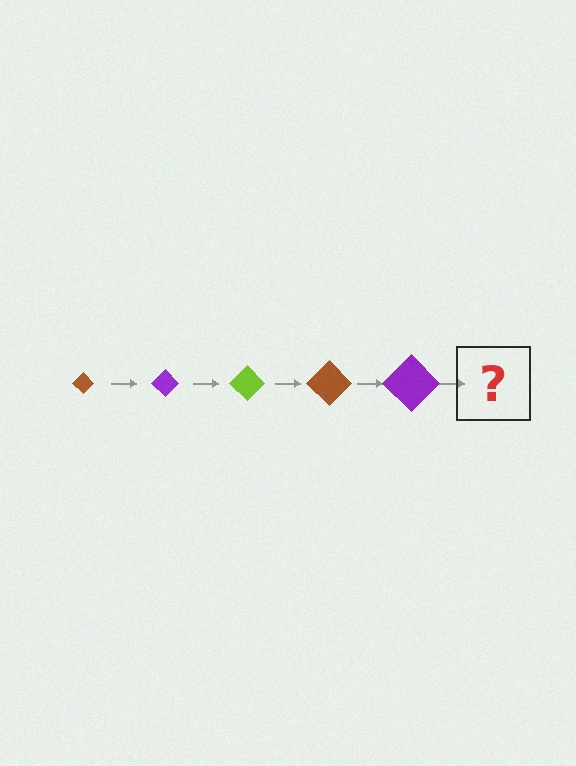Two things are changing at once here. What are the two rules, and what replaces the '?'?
The two rules are that the diamond grows larger each step and the color cycles through brown, purple, and lime. The '?' should be a lime diamond, larger than the previous one.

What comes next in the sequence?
The next element should be a lime diamond, larger than the previous one.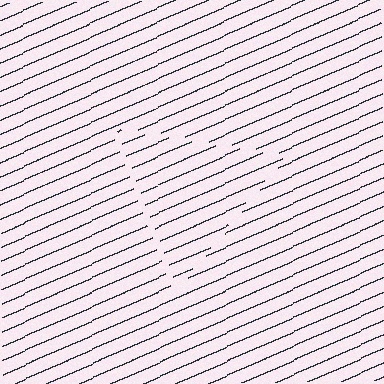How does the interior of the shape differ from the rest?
The interior of the shape contains the same grating, shifted by half a period — the contour is defined by the phase discontinuity where line-ends from the inner and outer gratings abut.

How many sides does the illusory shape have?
3 sides — the line-ends trace a triangle.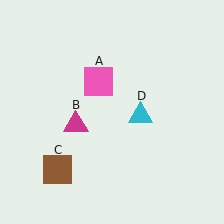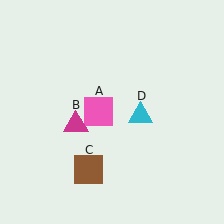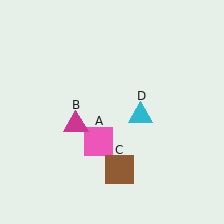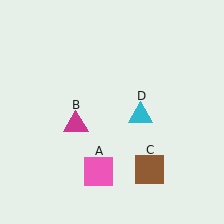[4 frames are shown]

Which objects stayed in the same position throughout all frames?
Magenta triangle (object B) and cyan triangle (object D) remained stationary.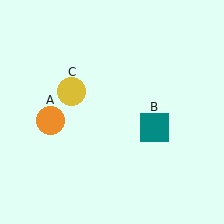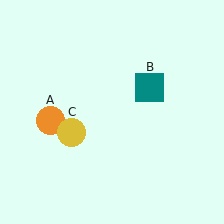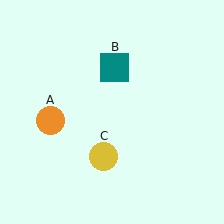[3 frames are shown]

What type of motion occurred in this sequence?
The teal square (object B), yellow circle (object C) rotated counterclockwise around the center of the scene.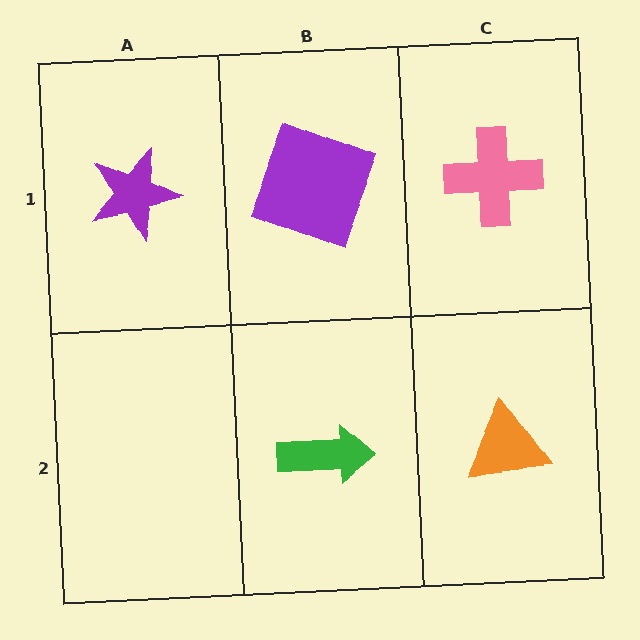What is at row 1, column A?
A purple star.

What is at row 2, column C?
An orange triangle.